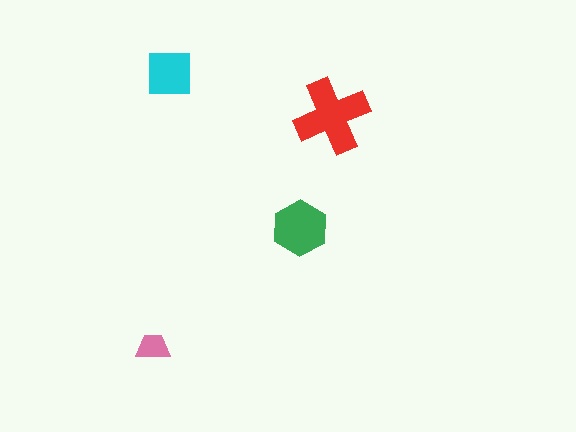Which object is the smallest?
The pink trapezoid.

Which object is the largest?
The red cross.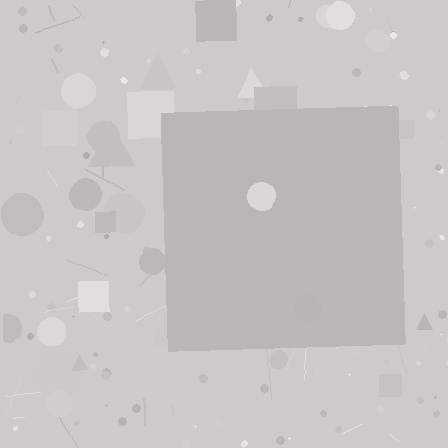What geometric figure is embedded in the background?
A square is embedded in the background.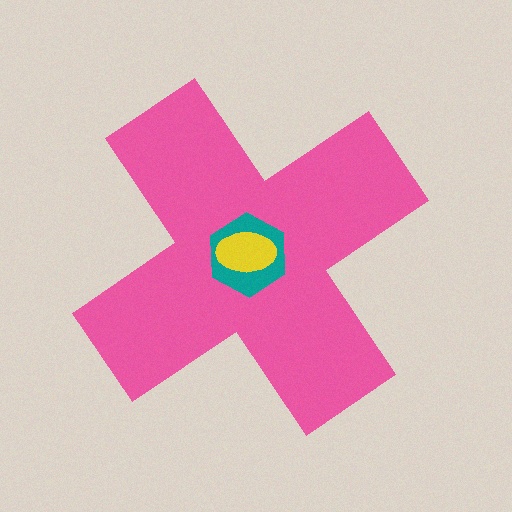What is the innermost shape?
The yellow ellipse.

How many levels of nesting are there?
3.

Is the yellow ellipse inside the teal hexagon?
Yes.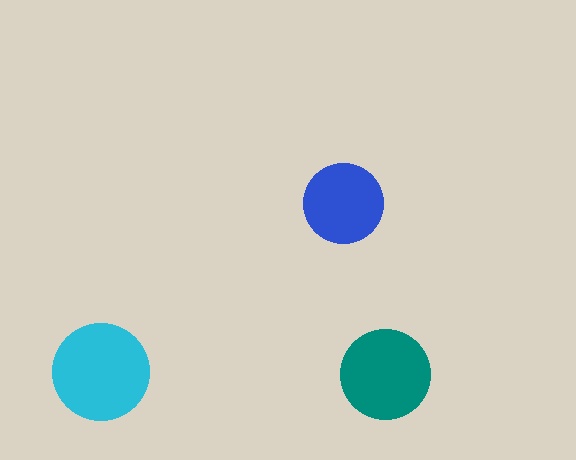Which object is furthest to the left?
The cyan circle is leftmost.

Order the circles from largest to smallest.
the cyan one, the teal one, the blue one.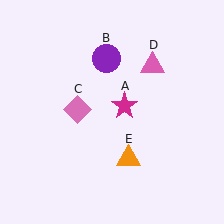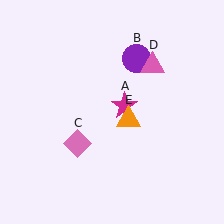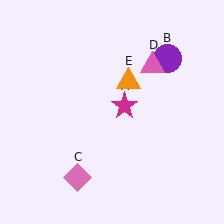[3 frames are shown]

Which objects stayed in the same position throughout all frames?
Magenta star (object A) and pink triangle (object D) remained stationary.